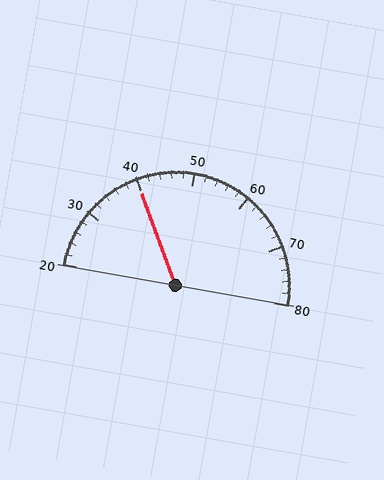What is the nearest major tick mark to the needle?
The nearest major tick mark is 40.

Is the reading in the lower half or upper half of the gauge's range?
The reading is in the lower half of the range (20 to 80).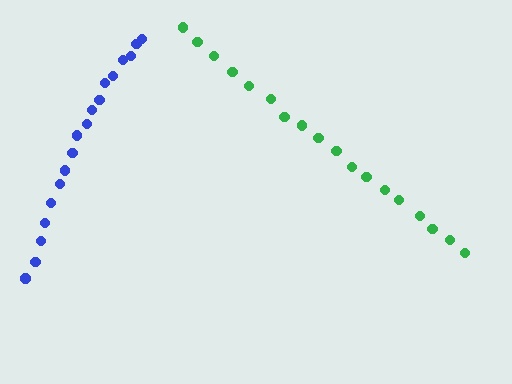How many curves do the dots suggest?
There are 2 distinct paths.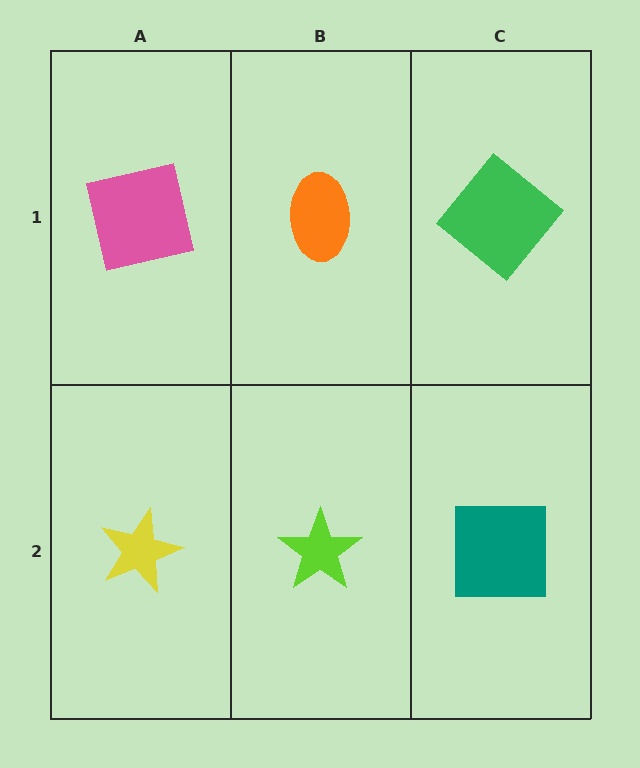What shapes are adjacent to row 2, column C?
A green diamond (row 1, column C), a lime star (row 2, column B).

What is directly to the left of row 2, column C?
A lime star.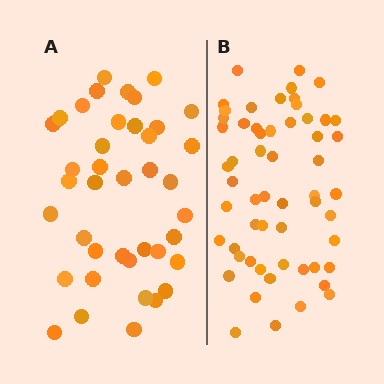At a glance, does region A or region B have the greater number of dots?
Region B (the right region) has more dots.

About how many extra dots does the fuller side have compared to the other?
Region B has approximately 15 more dots than region A.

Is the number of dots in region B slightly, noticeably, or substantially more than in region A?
Region B has noticeably more, but not dramatically so. The ratio is roughly 1.4 to 1.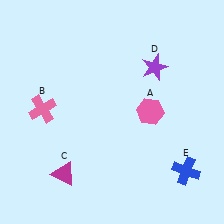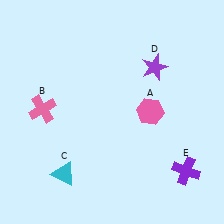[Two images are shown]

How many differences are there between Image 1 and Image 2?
There are 2 differences between the two images.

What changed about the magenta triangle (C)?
In Image 1, C is magenta. In Image 2, it changed to cyan.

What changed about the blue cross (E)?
In Image 1, E is blue. In Image 2, it changed to purple.